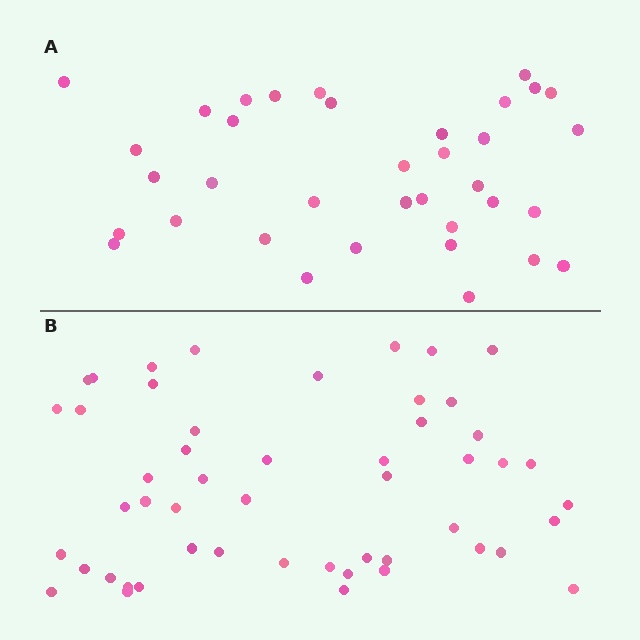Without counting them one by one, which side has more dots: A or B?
Region B (the bottom region) has more dots.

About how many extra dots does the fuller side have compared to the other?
Region B has approximately 15 more dots than region A.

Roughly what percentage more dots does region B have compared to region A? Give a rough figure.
About 40% more.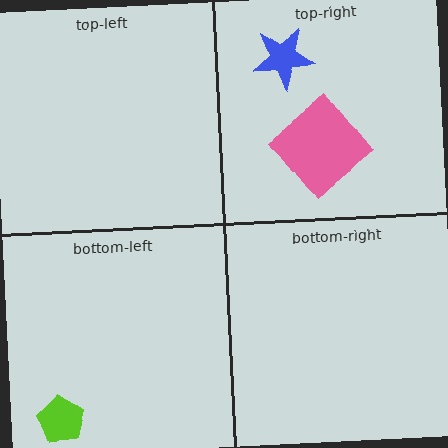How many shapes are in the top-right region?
2.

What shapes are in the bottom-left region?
The lime pentagon.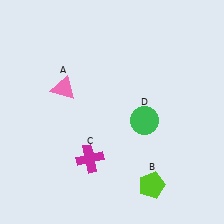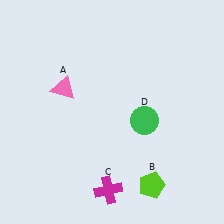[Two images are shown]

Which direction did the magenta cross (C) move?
The magenta cross (C) moved down.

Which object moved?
The magenta cross (C) moved down.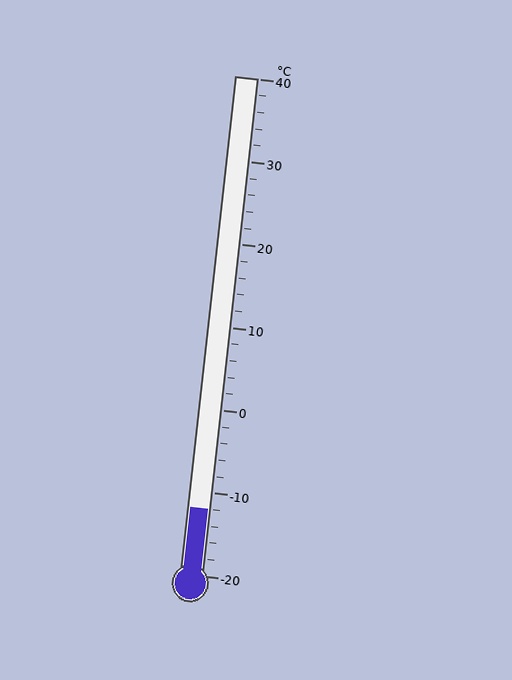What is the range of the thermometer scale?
The thermometer scale ranges from -20°C to 40°C.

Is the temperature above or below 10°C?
The temperature is below 10°C.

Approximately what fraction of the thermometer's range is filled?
The thermometer is filled to approximately 15% of its range.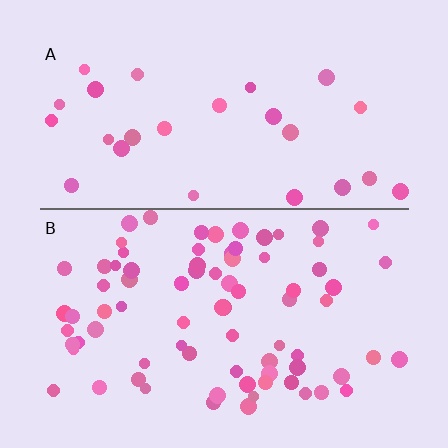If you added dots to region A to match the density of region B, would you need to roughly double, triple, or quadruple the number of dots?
Approximately triple.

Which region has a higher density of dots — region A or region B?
B (the bottom).